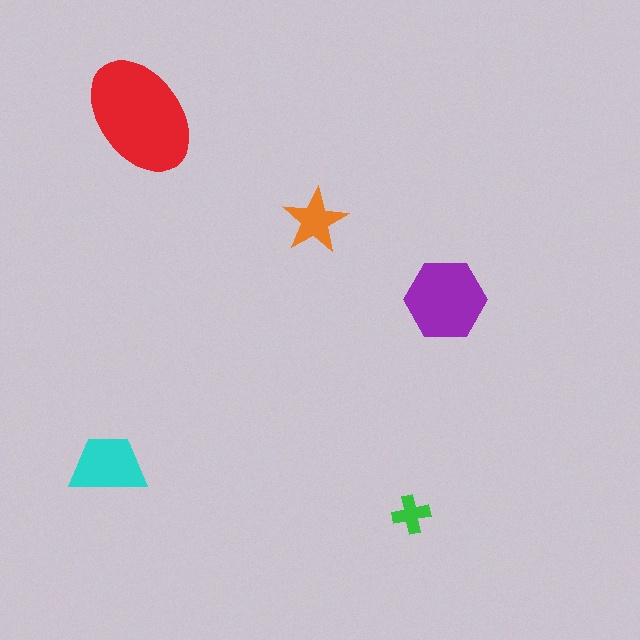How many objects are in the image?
There are 5 objects in the image.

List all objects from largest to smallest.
The red ellipse, the purple hexagon, the cyan trapezoid, the orange star, the green cross.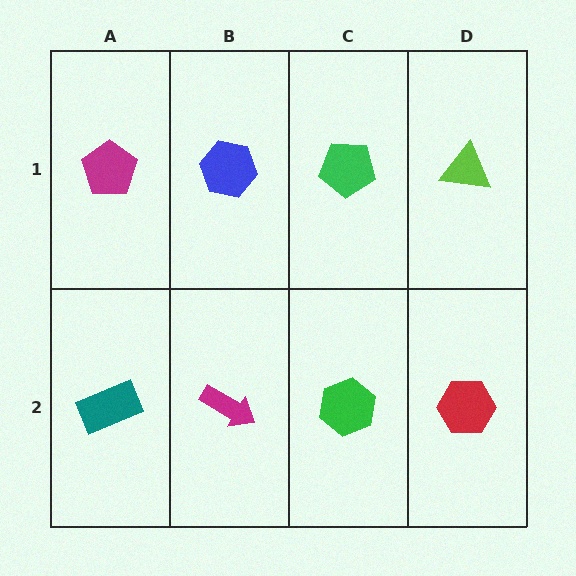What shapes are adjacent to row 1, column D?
A red hexagon (row 2, column D), a green pentagon (row 1, column C).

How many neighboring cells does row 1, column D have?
2.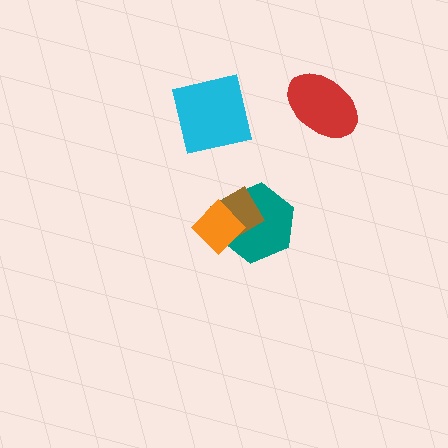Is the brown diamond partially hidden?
Yes, it is partially covered by another shape.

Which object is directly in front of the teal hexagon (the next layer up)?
The brown diamond is directly in front of the teal hexagon.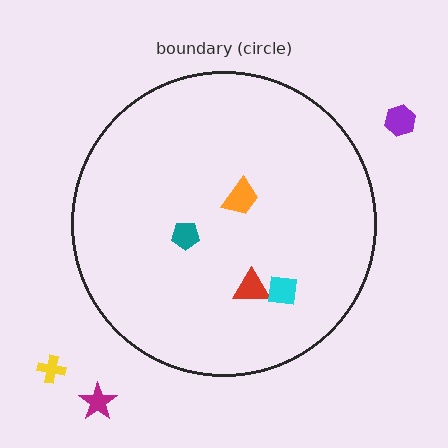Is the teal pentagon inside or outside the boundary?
Inside.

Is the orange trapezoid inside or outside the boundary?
Inside.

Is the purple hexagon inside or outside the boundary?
Outside.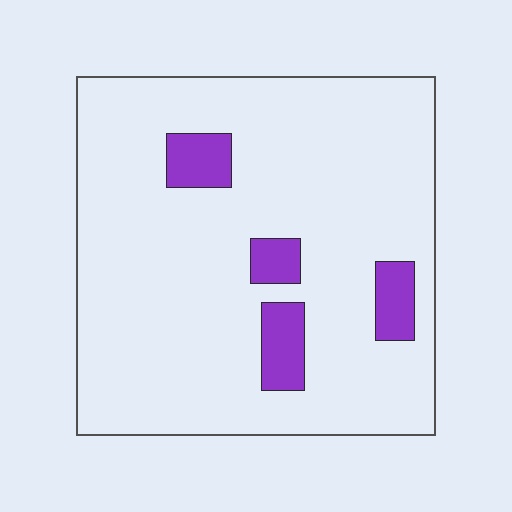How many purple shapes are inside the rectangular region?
4.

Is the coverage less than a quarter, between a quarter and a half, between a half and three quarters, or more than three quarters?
Less than a quarter.